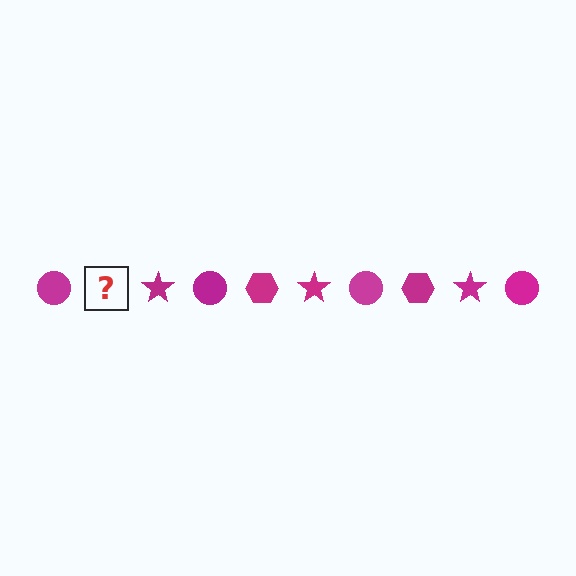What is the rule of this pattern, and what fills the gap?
The rule is that the pattern cycles through circle, hexagon, star shapes in magenta. The gap should be filled with a magenta hexagon.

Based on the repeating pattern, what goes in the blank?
The blank should be a magenta hexagon.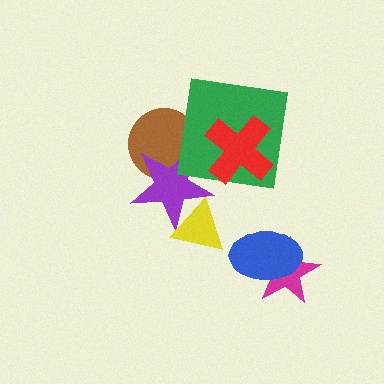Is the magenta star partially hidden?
Yes, it is partially covered by another shape.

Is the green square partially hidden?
Yes, it is partially covered by another shape.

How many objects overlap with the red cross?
1 object overlaps with the red cross.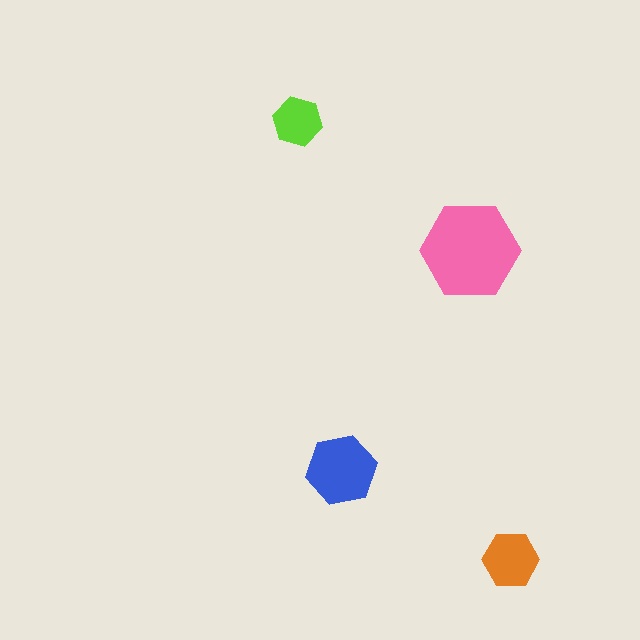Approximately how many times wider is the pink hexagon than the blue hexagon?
About 1.5 times wider.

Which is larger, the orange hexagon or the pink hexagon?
The pink one.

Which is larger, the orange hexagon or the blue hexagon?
The blue one.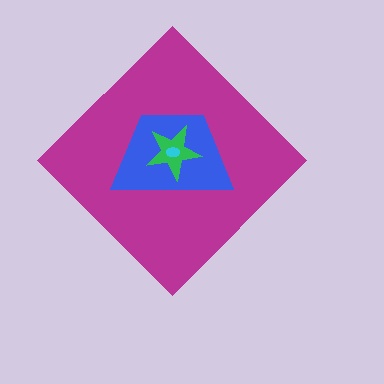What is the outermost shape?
The magenta diamond.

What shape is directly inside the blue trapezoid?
The green star.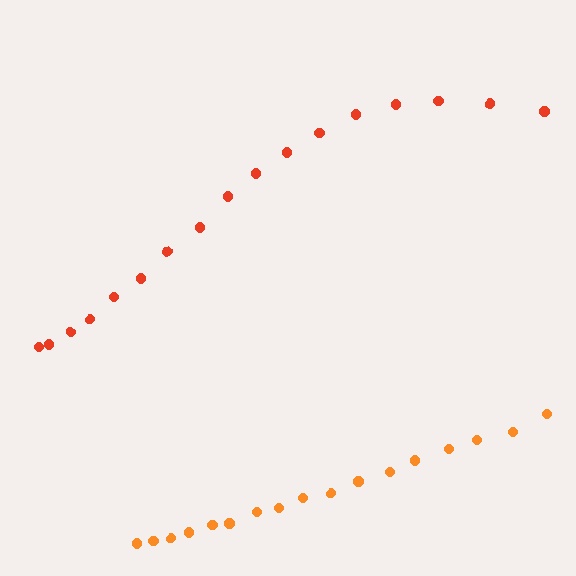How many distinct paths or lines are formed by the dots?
There are 2 distinct paths.